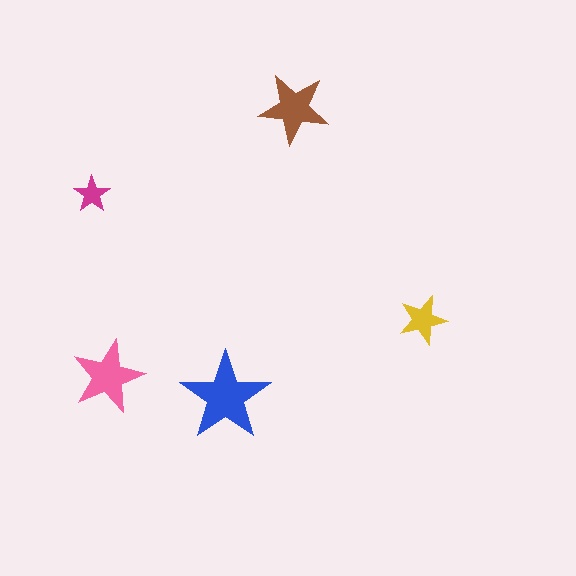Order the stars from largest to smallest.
the blue one, the pink one, the brown one, the yellow one, the magenta one.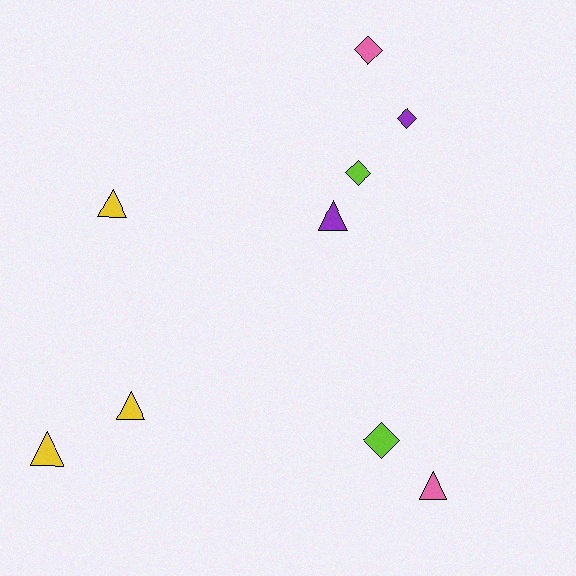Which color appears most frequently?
Yellow, with 3 objects.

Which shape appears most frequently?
Triangle, with 5 objects.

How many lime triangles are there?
There are no lime triangles.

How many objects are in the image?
There are 9 objects.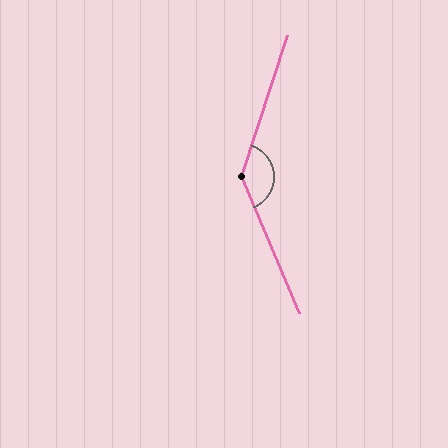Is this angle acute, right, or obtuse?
It is obtuse.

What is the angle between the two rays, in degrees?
Approximately 139 degrees.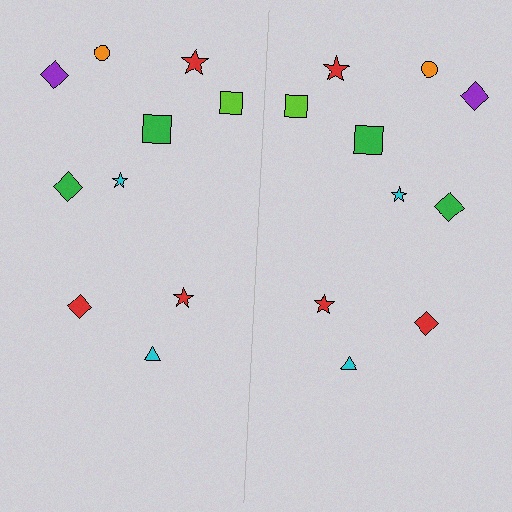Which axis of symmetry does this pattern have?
The pattern has a vertical axis of symmetry running through the center of the image.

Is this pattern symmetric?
Yes, this pattern has bilateral (reflection) symmetry.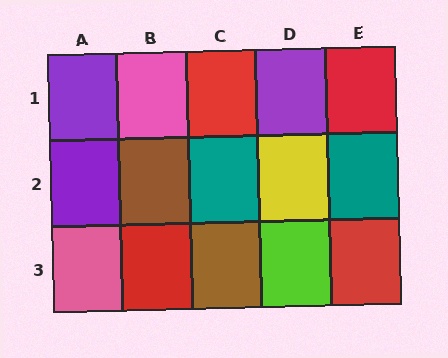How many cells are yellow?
1 cell is yellow.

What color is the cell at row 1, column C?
Red.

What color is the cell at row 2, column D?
Yellow.